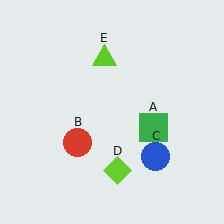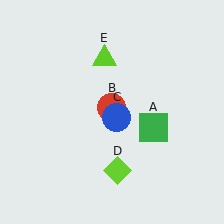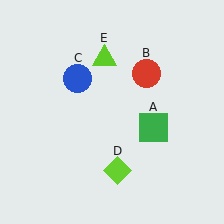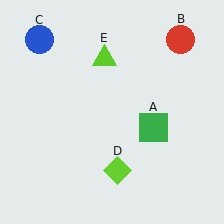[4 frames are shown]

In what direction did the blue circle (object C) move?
The blue circle (object C) moved up and to the left.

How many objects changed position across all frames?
2 objects changed position: red circle (object B), blue circle (object C).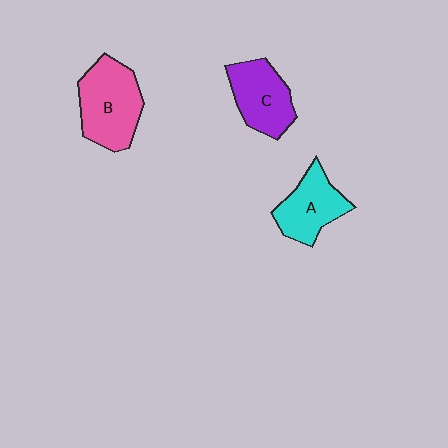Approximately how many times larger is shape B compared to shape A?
Approximately 1.3 times.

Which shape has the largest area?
Shape B (pink).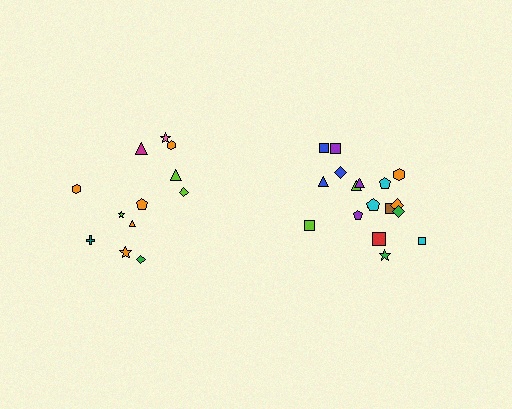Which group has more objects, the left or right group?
The right group.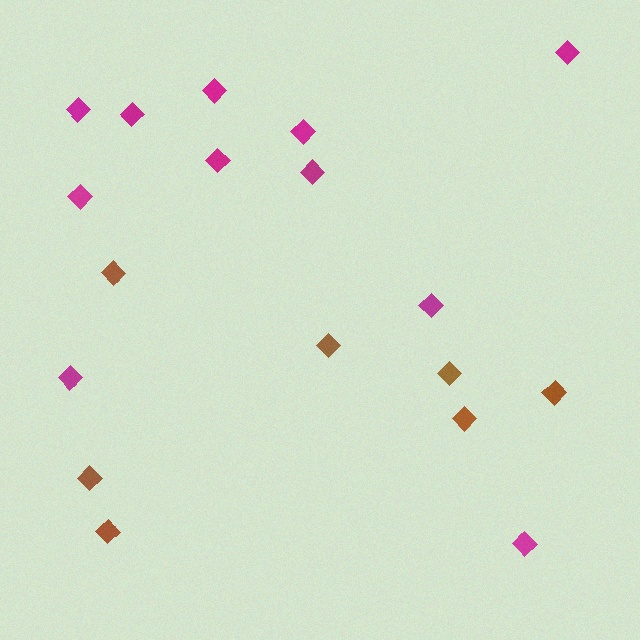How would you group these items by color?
There are 2 groups: one group of brown diamonds (7) and one group of magenta diamonds (11).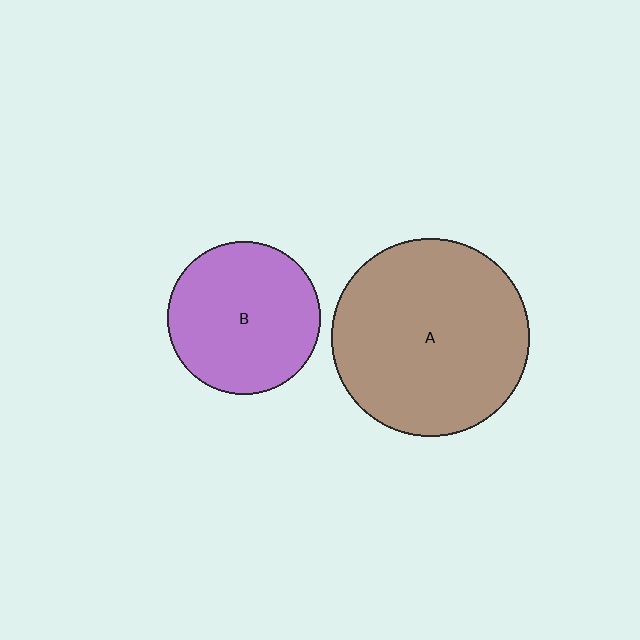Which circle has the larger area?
Circle A (brown).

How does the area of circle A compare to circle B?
Approximately 1.7 times.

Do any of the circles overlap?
No, none of the circles overlap.